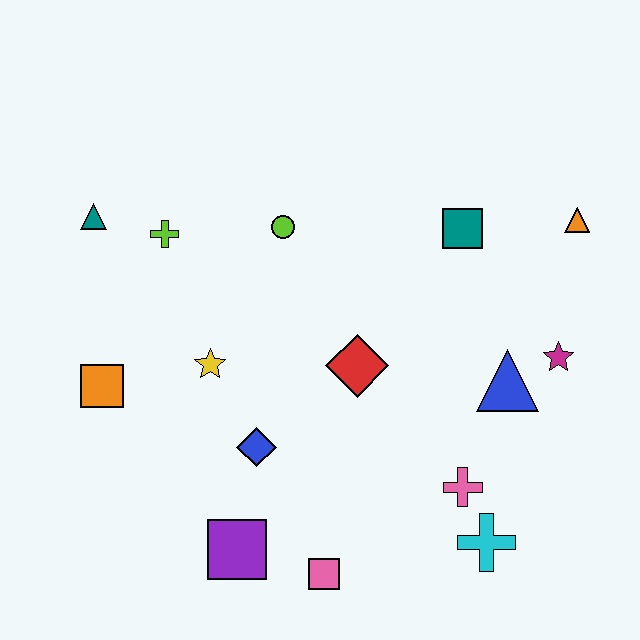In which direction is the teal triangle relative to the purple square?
The teal triangle is above the purple square.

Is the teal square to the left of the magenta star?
Yes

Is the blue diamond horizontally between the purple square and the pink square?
Yes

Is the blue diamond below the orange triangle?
Yes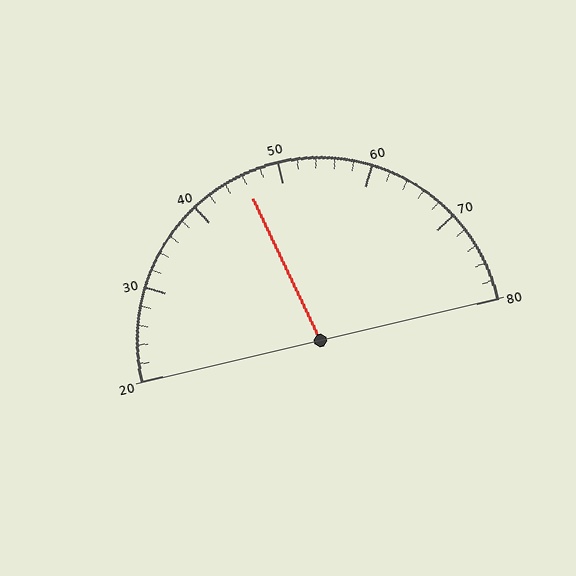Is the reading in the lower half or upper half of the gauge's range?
The reading is in the lower half of the range (20 to 80).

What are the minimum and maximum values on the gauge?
The gauge ranges from 20 to 80.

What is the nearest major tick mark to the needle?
The nearest major tick mark is 50.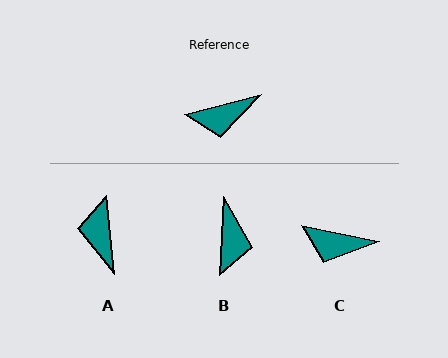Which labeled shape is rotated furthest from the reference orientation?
A, about 99 degrees away.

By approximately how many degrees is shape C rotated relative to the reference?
Approximately 26 degrees clockwise.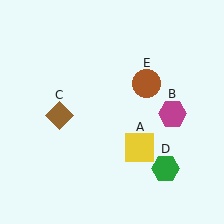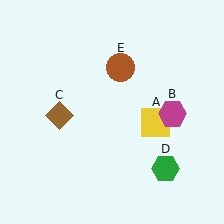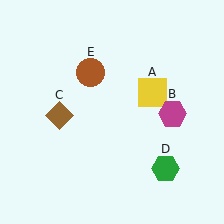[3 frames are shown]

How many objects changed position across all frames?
2 objects changed position: yellow square (object A), brown circle (object E).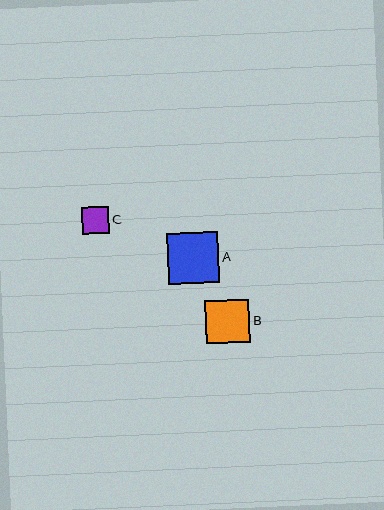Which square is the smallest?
Square C is the smallest with a size of approximately 27 pixels.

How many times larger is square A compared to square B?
Square A is approximately 1.2 times the size of square B.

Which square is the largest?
Square A is the largest with a size of approximately 51 pixels.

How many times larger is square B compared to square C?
Square B is approximately 1.6 times the size of square C.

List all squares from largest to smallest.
From largest to smallest: A, B, C.